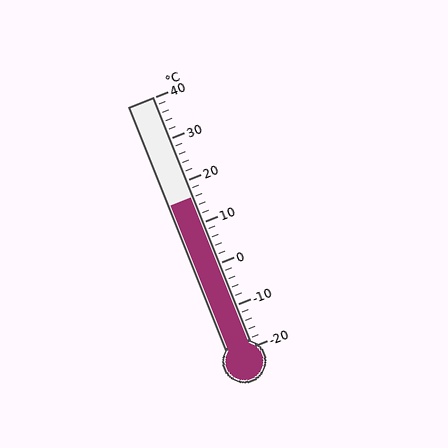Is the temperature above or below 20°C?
The temperature is below 20°C.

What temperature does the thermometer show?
The thermometer shows approximately 16°C.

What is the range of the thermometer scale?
The thermometer scale ranges from -20°C to 40°C.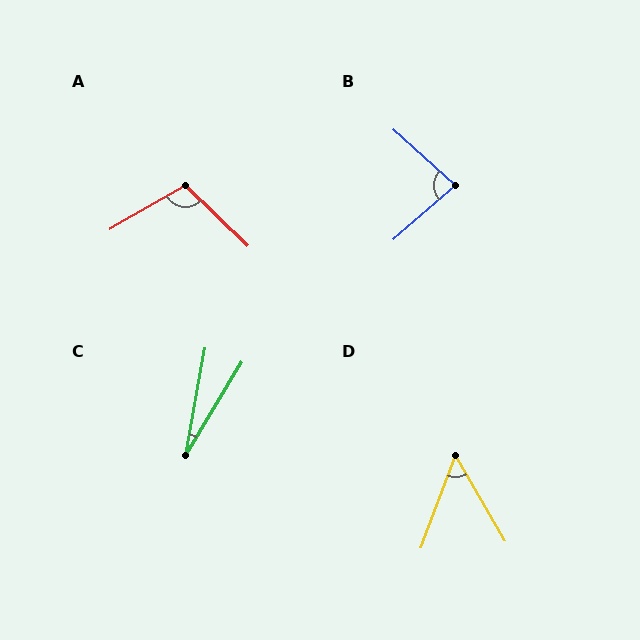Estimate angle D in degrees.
Approximately 50 degrees.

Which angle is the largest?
A, at approximately 106 degrees.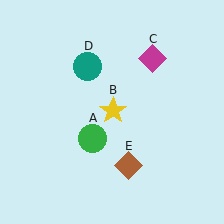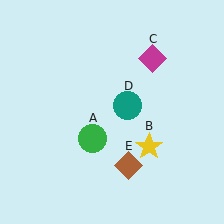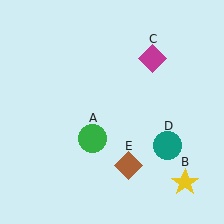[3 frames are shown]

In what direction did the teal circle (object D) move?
The teal circle (object D) moved down and to the right.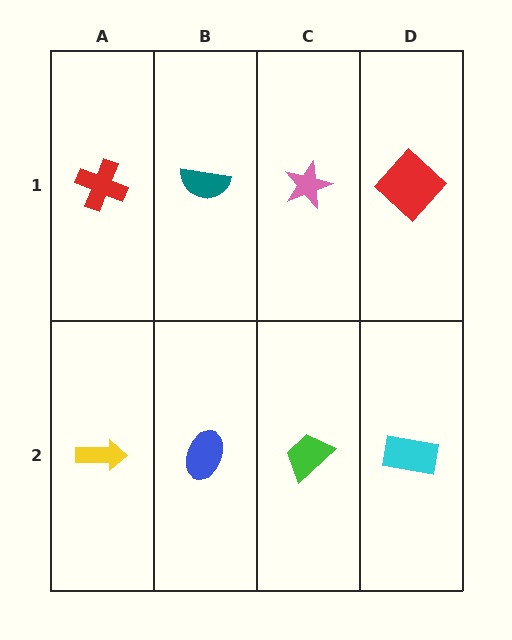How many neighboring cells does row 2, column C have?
3.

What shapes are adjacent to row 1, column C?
A green trapezoid (row 2, column C), a teal semicircle (row 1, column B), a red diamond (row 1, column D).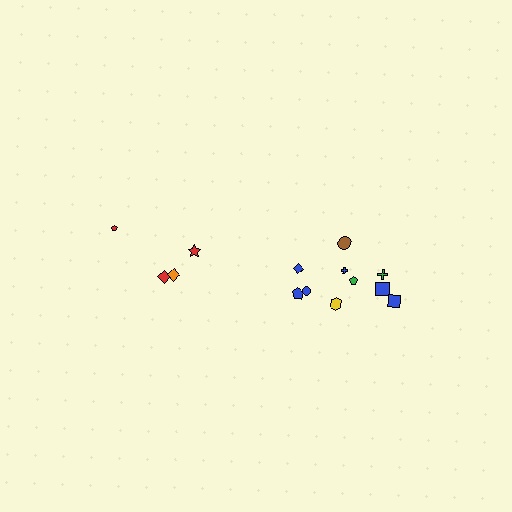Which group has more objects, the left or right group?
The right group.